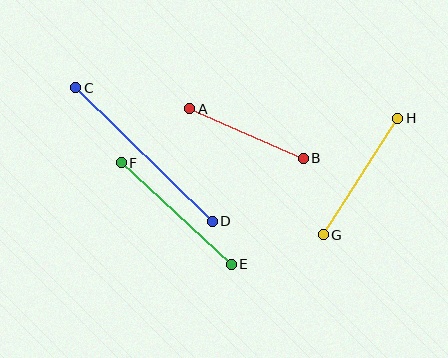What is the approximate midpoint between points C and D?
The midpoint is at approximately (144, 155) pixels.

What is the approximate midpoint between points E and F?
The midpoint is at approximately (176, 213) pixels.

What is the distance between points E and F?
The distance is approximately 149 pixels.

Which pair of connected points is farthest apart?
Points C and D are farthest apart.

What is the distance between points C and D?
The distance is approximately 191 pixels.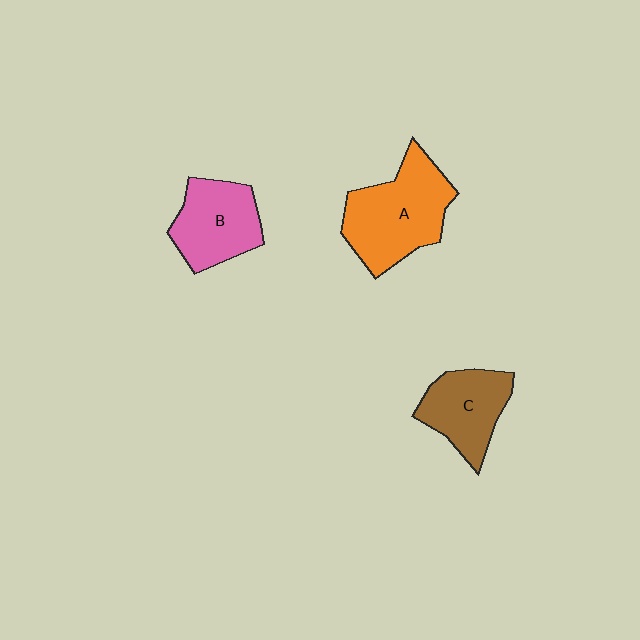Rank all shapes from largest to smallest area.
From largest to smallest: A (orange), B (pink), C (brown).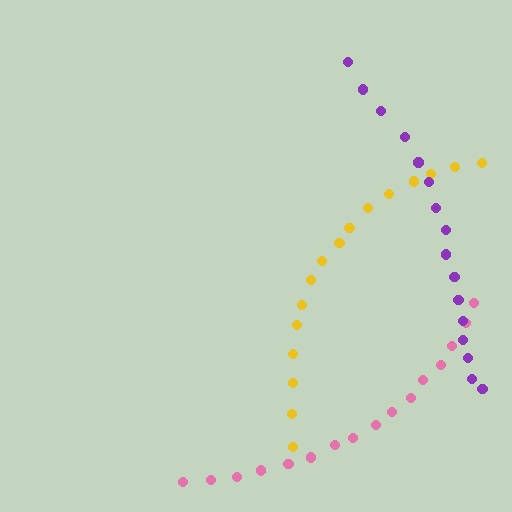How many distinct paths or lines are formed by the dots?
There are 3 distinct paths.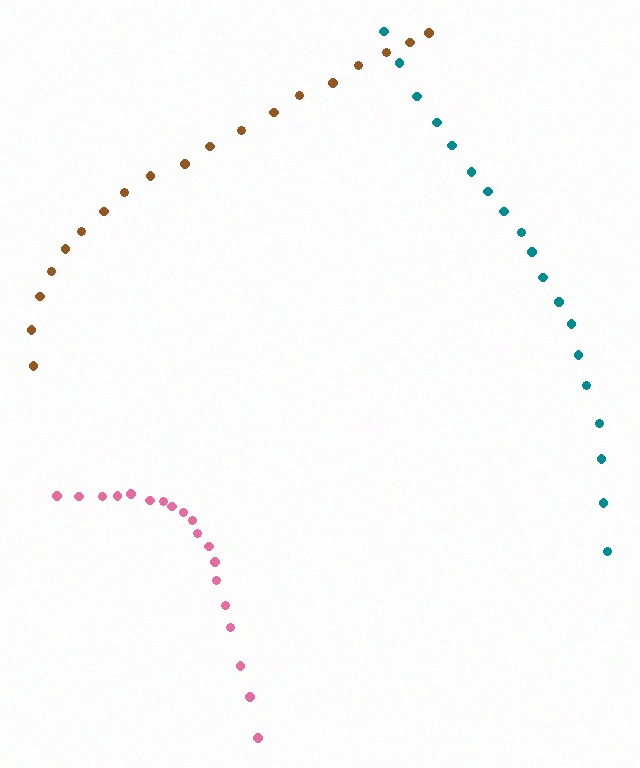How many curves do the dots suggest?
There are 3 distinct paths.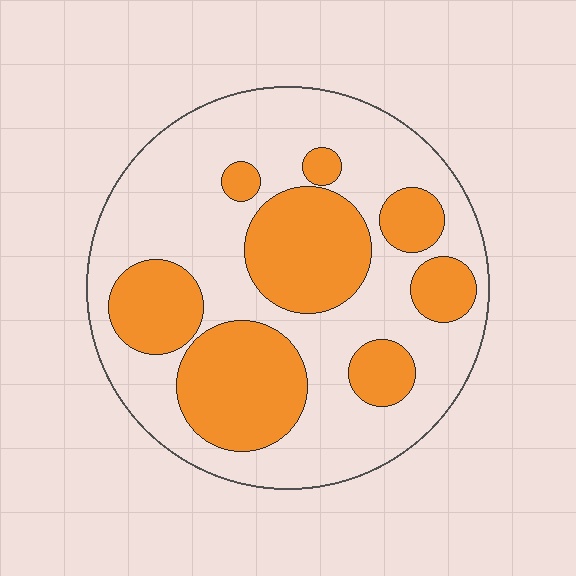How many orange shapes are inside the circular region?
8.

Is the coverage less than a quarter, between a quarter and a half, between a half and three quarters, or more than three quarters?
Between a quarter and a half.